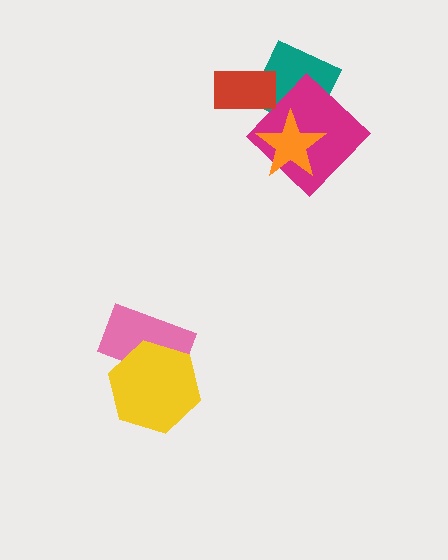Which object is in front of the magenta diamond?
The orange star is in front of the magenta diamond.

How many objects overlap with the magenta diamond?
2 objects overlap with the magenta diamond.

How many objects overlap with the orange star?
2 objects overlap with the orange star.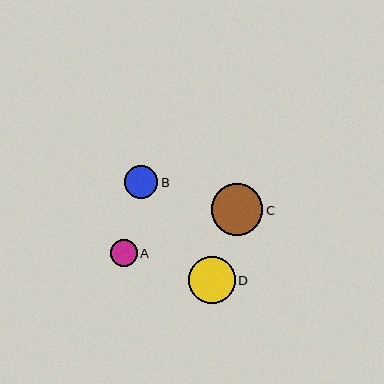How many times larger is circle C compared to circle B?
Circle C is approximately 1.5 times the size of circle B.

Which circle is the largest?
Circle C is the largest with a size of approximately 51 pixels.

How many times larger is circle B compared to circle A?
Circle B is approximately 1.2 times the size of circle A.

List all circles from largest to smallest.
From largest to smallest: C, D, B, A.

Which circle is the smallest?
Circle A is the smallest with a size of approximately 27 pixels.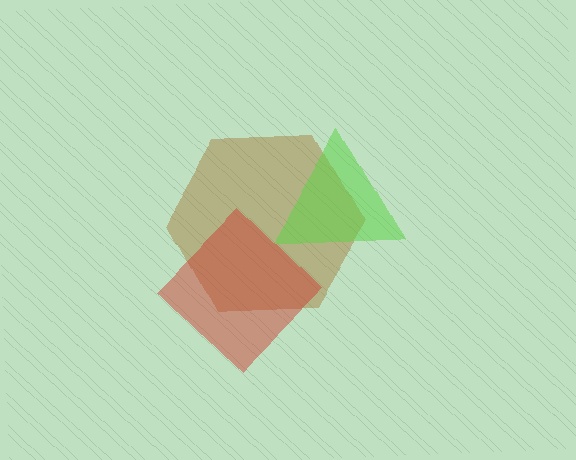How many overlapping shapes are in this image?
There are 3 overlapping shapes in the image.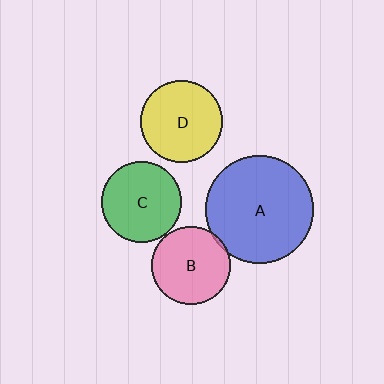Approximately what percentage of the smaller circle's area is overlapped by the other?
Approximately 5%.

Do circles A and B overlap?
Yes.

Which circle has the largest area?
Circle A (blue).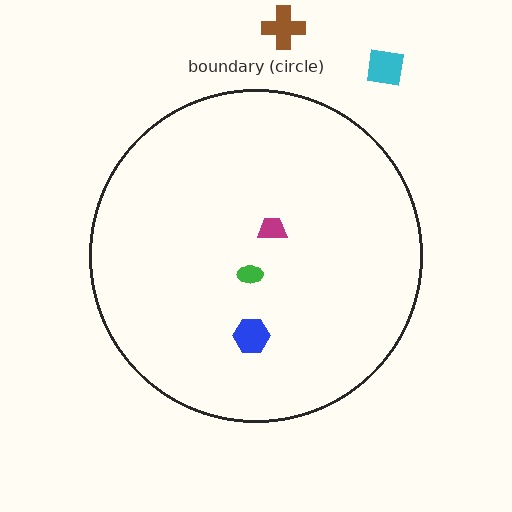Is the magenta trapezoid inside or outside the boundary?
Inside.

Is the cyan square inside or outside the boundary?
Outside.